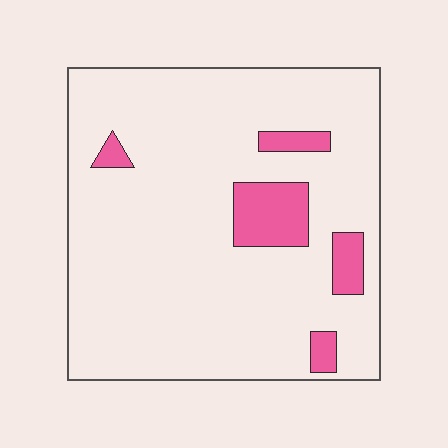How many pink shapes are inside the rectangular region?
5.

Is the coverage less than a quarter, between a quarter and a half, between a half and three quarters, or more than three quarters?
Less than a quarter.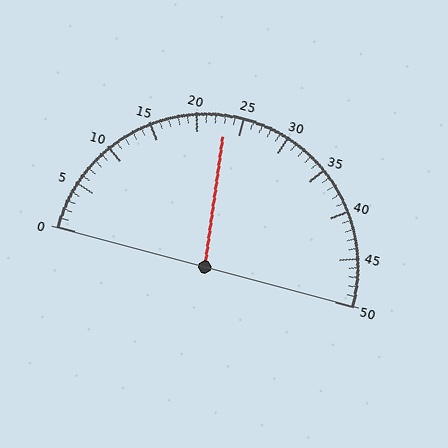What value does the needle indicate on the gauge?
The needle indicates approximately 23.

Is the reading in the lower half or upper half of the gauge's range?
The reading is in the lower half of the range (0 to 50).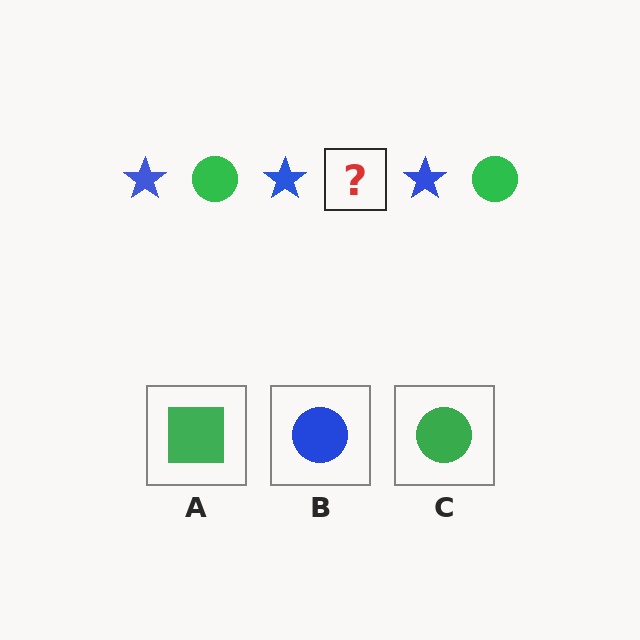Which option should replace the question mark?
Option C.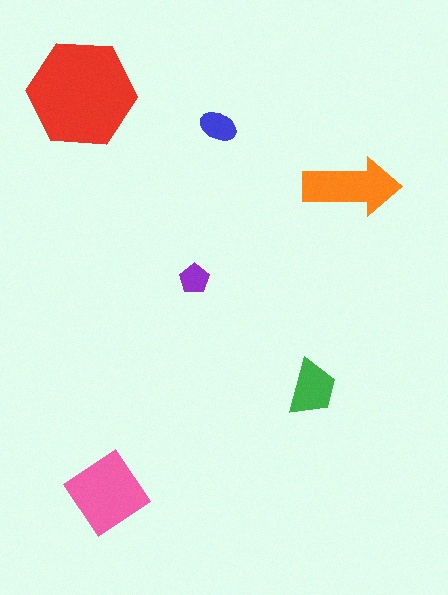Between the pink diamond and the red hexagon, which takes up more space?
The red hexagon.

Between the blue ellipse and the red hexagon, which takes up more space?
The red hexagon.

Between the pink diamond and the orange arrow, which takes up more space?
The pink diamond.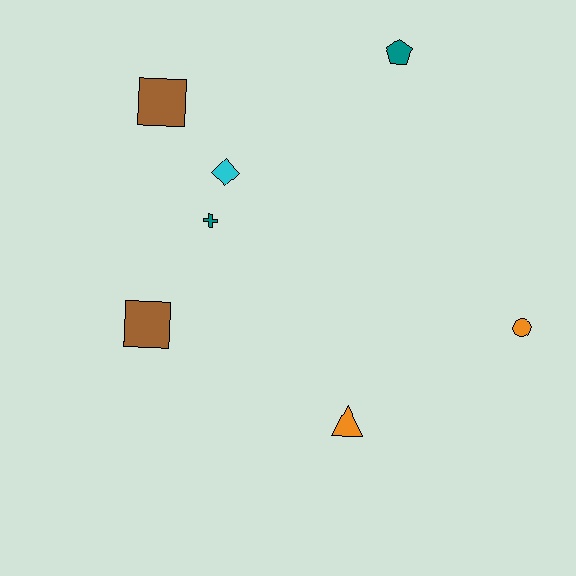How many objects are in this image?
There are 7 objects.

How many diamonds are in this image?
There is 1 diamond.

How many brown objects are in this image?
There are 2 brown objects.